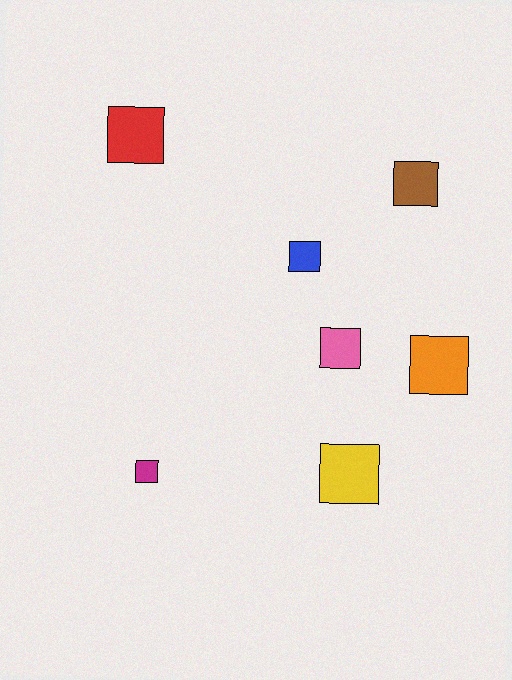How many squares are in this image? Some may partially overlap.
There are 7 squares.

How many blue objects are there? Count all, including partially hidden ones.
There is 1 blue object.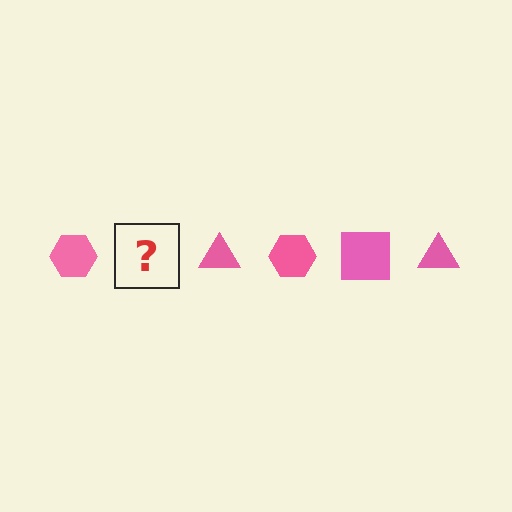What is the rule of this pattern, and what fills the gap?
The rule is that the pattern cycles through hexagon, square, triangle shapes in pink. The gap should be filled with a pink square.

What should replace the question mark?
The question mark should be replaced with a pink square.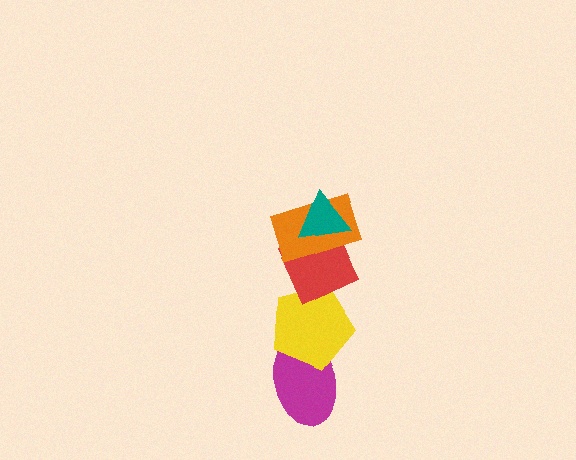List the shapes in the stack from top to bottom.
From top to bottom: the teal triangle, the orange rectangle, the red diamond, the yellow pentagon, the magenta ellipse.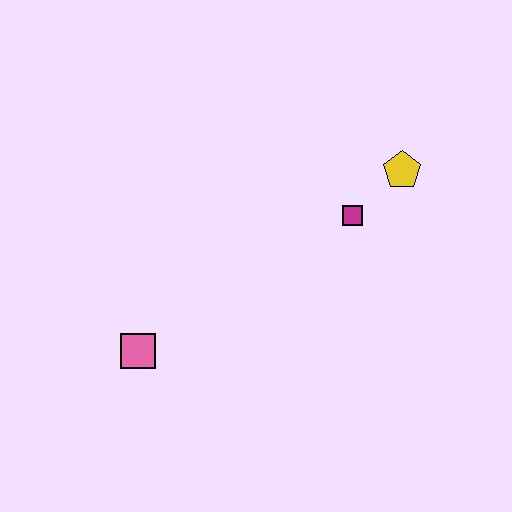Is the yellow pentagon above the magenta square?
Yes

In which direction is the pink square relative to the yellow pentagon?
The pink square is to the left of the yellow pentagon.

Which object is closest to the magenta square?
The yellow pentagon is closest to the magenta square.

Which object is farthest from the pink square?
The yellow pentagon is farthest from the pink square.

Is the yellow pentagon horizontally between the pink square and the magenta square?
No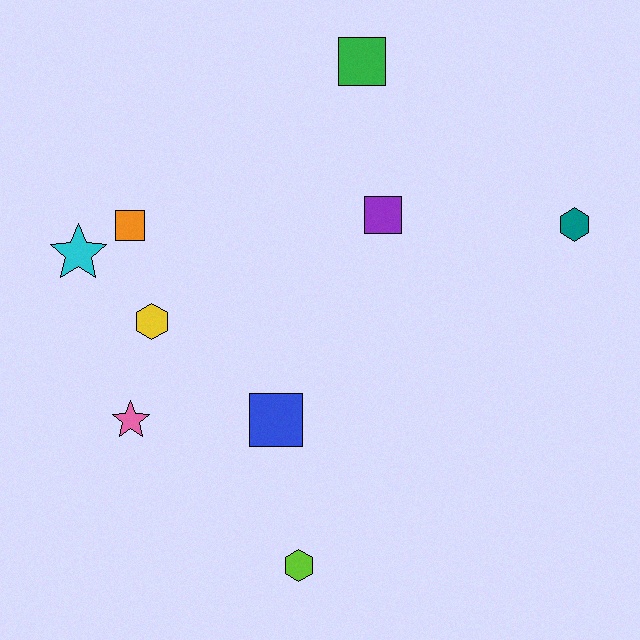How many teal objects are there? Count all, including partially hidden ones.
There is 1 teal object.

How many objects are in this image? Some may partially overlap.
There are 9 objects.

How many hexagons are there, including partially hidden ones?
There are 3 hexagons.